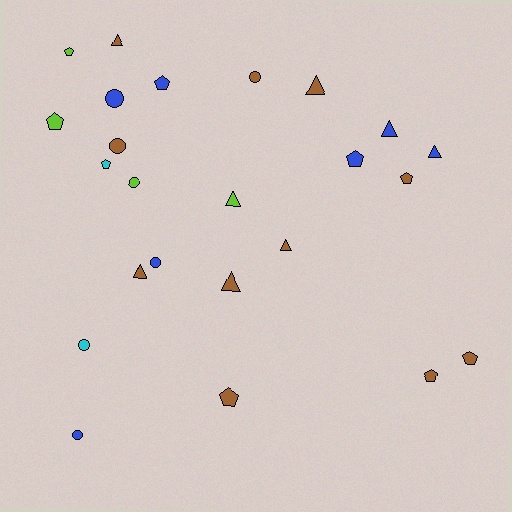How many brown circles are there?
There are 2 brown circles.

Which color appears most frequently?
Brown, with 11 objects.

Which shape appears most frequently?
Pentagon, with 9 objects.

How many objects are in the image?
There are 24 objects.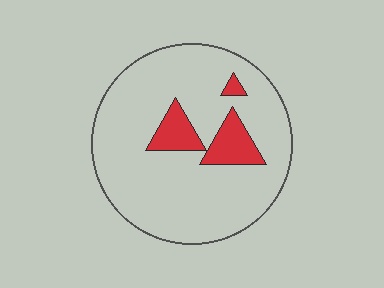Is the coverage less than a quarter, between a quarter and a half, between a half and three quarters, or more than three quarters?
Less than a quarter.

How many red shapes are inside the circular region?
3.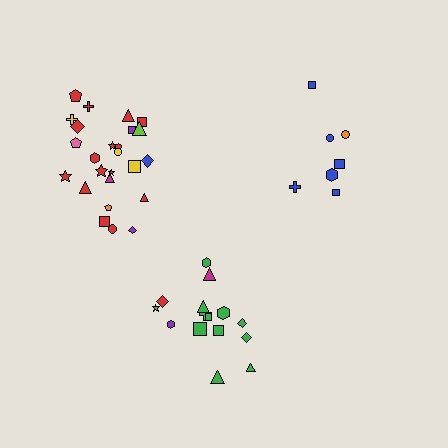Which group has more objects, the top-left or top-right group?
The top-left group.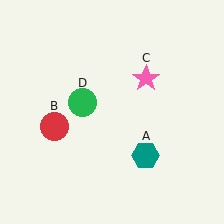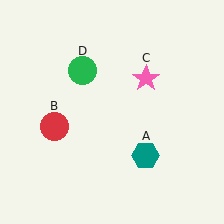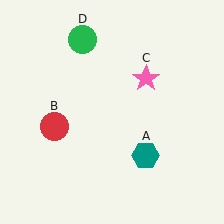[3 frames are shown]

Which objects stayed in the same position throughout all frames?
Teal hexagon (object A) and red circle (object B) and pink star (object C) remained stationary.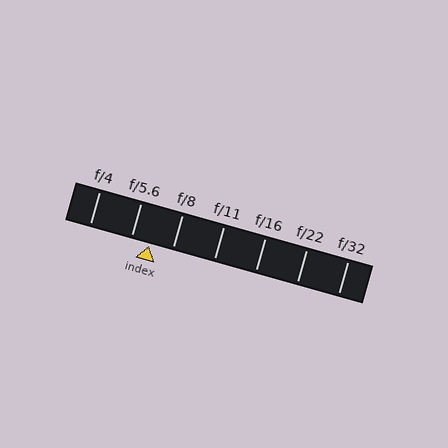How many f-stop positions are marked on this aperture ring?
There are 7 f-stop positions marked.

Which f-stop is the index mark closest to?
The index mark is closest to f/5.6.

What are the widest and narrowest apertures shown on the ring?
The widest aperture shown is f/4 and the narrowest is f/32.